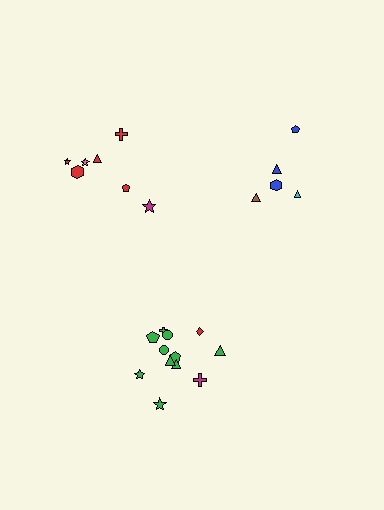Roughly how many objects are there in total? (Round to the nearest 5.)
Roughly 25 objects in total.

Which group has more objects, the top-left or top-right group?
The top-left group.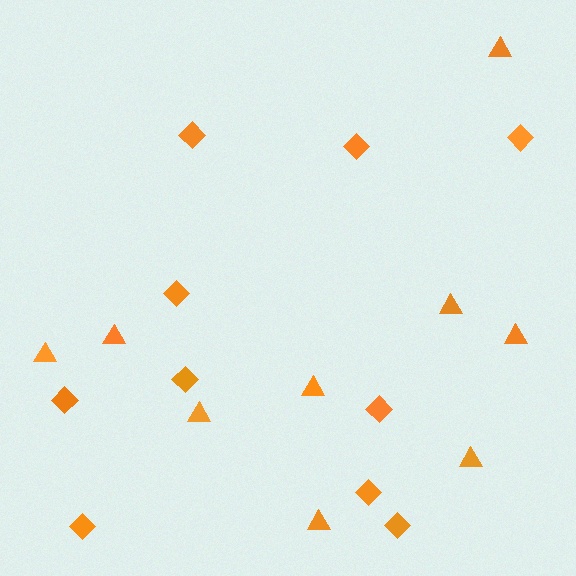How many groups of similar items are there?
There are 2 groups: one group of triangles (9) and one group of diamonds (10).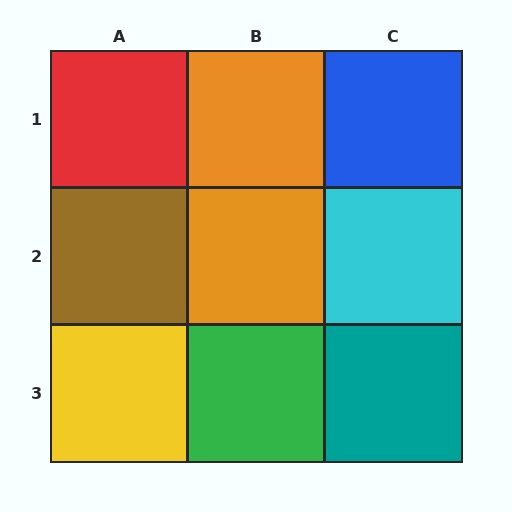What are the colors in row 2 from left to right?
Brown, orange, cyan.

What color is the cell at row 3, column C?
Teal.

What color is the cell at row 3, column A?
Yellow.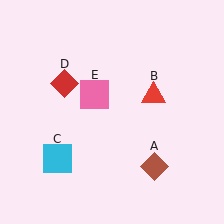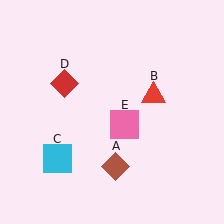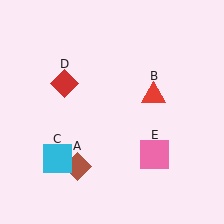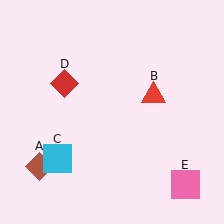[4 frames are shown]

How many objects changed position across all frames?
2 objects changed position: brown diamond (object A), pink square (object E).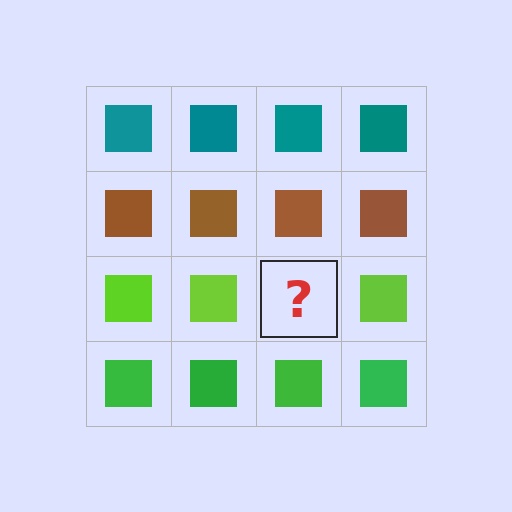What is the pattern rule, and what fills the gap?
The rule is that each row has a consistent color. The gap should be filled with a lime square.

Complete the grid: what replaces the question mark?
The question mark should be replaced with a lime square.